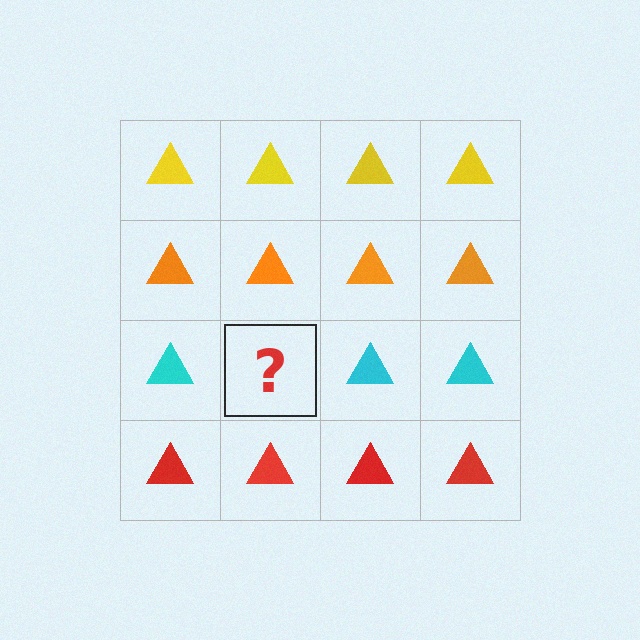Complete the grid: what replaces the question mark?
The question mark should be replaced with a cyan triangle.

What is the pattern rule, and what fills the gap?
The rule is that each row has a consistent color. The gap should be filled with a cyan triangle.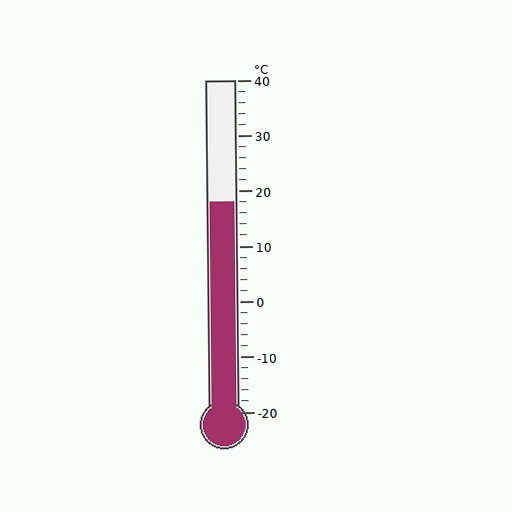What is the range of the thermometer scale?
The thermometer scale ranges from -20°C to 40°C.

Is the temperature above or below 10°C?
The temperature is above 10°C.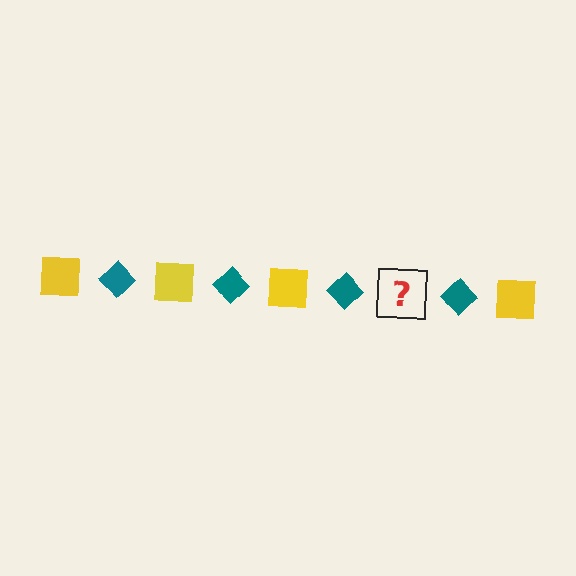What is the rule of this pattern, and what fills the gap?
The rule is that the pattern alternates between yellow square and teal diamond. The gap should be filled with a yellow square.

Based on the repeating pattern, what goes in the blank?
The blank should be a yellow square.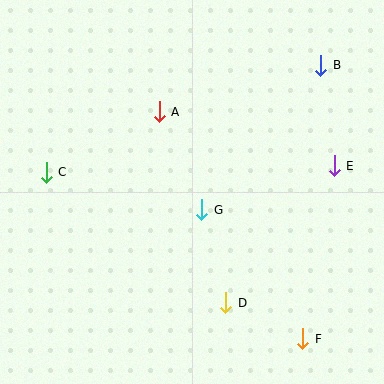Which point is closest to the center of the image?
Point G at (202, 210) is closest to the center.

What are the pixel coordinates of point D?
Point D is at (226, 303).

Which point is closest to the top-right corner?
Point B is closest to the top-right corner.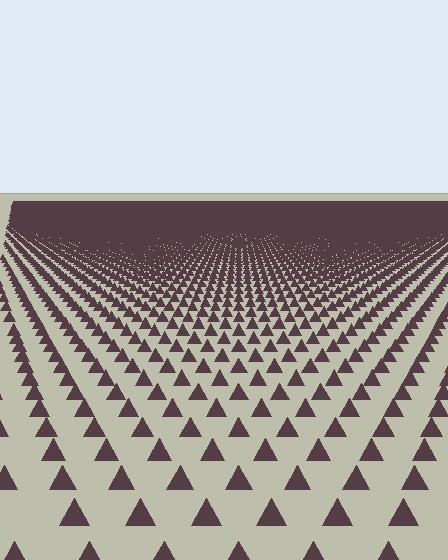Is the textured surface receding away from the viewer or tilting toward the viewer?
The surface is receding away from the viewer. Texture elements get smaller and denser toward the top.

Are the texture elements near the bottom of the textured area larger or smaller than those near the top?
Larger. Near the bottom, elements are closer to the viewer and appear at a bigger on-screen size.